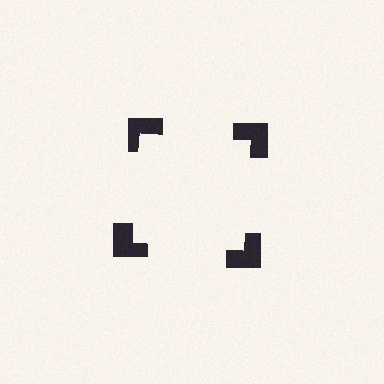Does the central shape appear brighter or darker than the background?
It typically appears slightly brighter than the background, even though no actual brightness change is drawn.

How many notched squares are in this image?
There are 4 — one at each vertex of the illusory square.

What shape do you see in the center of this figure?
An illusory square — its edges are inferred from the aligned wedge cuts in the notched squares, not physically drawn.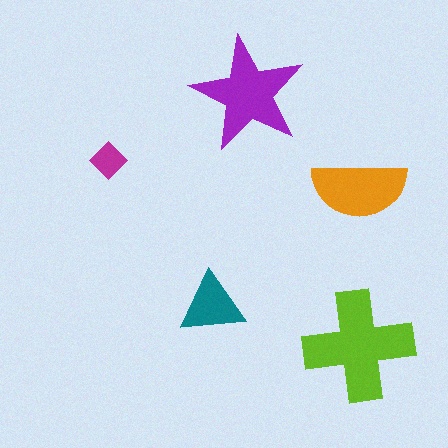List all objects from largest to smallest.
The lime cross, the purple star, the orange semicircle, the teal triangle, the magenta diamond.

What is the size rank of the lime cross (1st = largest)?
1st.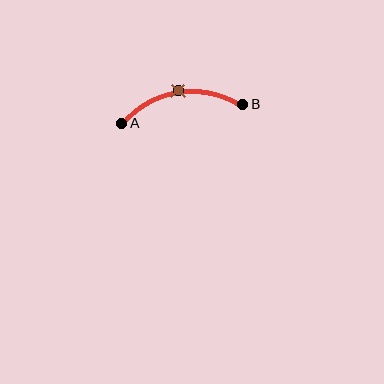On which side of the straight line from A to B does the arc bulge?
The arc bulges above the straight line connecting A and B.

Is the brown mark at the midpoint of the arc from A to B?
Yes. The brown mark lies on the arc at equal arc-length from both A and B — it is the arc midpoint.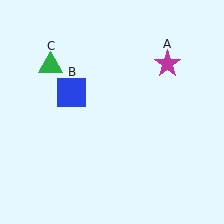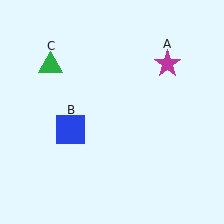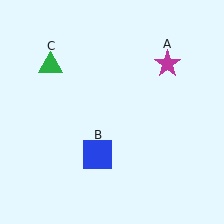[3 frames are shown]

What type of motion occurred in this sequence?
The blue square (object B) rotated counterclockwise around the center of the scene.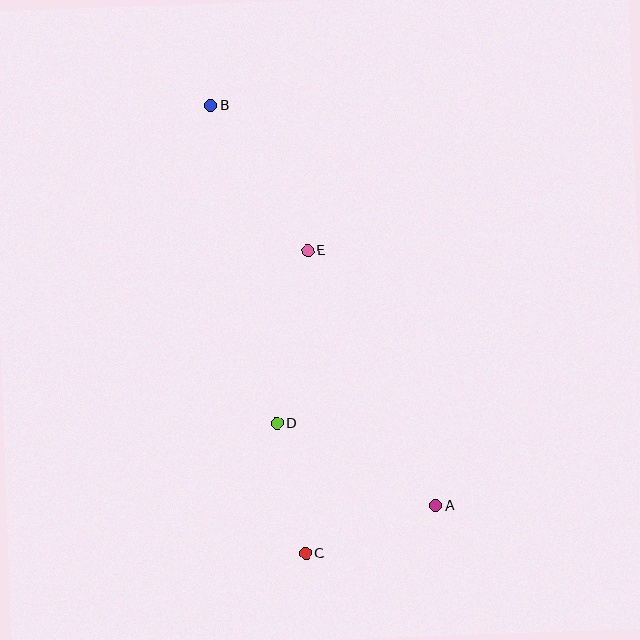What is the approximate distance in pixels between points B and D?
The distance between B and D is approximately 325 pixels.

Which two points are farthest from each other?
Points A and B are farthest from each other.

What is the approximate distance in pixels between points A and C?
The distance between A and C is approximately 138 pixels.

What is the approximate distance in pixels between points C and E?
The distance between C and E is approximately 303 pixels.